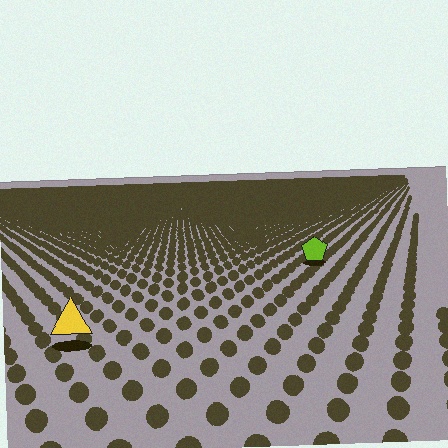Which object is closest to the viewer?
The yellow triangle is closest. The texture marks near it are larger and more spread out.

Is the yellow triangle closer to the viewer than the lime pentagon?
Yes. The yellow triangle is closer — you can tell from the texture gradient: the ground texture is coarser near it.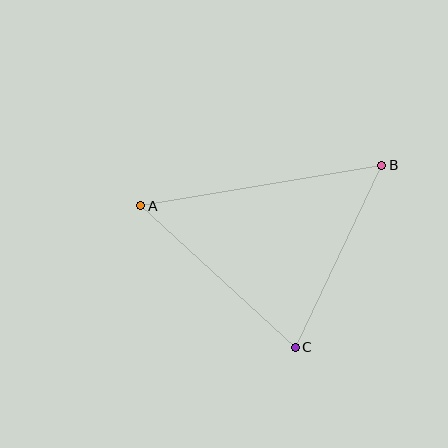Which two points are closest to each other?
Points B and C are closest to each other.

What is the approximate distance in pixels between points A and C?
The distance between A and C is approximately 209 pixels.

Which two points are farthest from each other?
Points A and B are farthest from each other.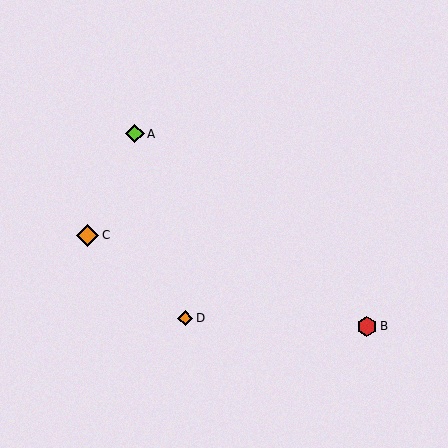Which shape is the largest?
The orange diamond (labeled C) is the largest.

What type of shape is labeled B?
Shape B is a red hexagon.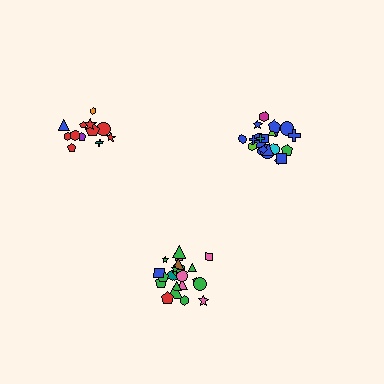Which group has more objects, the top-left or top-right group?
The top-right group.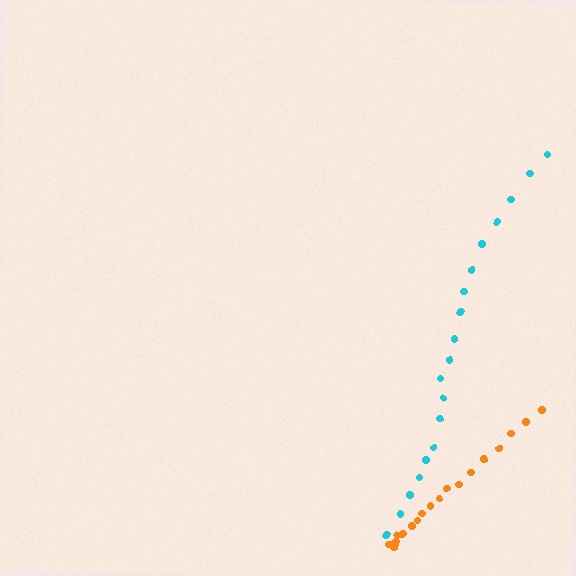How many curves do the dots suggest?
There are 2 distinct paths.